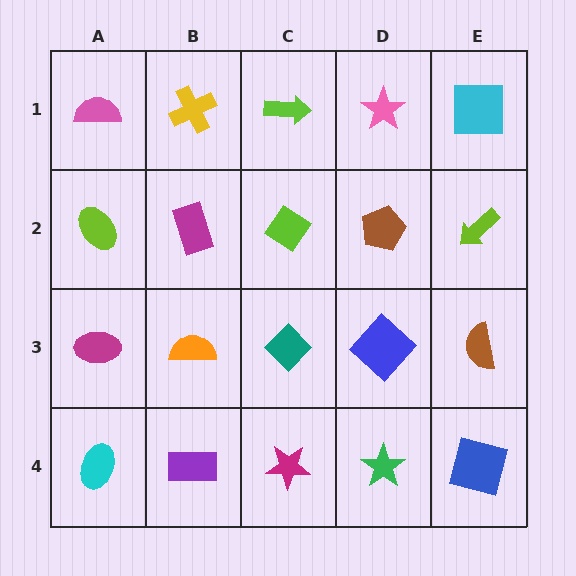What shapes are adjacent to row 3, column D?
A brown pentagon (row 2, column D), a green star (row 4, column D), a teal diamond (row 3, column C), a brown semicircle (row 3, column E).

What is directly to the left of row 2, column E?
A brown pentagon.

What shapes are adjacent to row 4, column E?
A brown semicircle (row 3, column E), a green star (row 4, column D).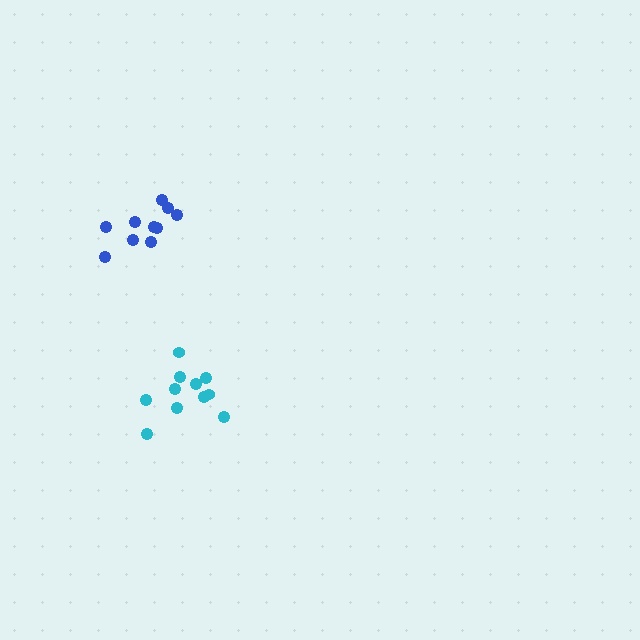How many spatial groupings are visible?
There are 2 spatial groupings.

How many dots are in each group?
Group 1: 11 dots, Group 2: 10 dots (21 total).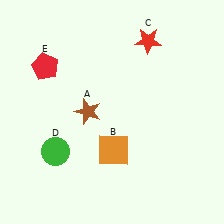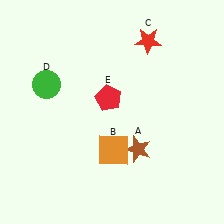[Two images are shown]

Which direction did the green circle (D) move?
The green circle (D) moved up.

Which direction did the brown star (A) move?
The brown star (A) moved right.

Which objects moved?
The objects that moved are: the brown star (A), the green circle (D), the red pentagon (E).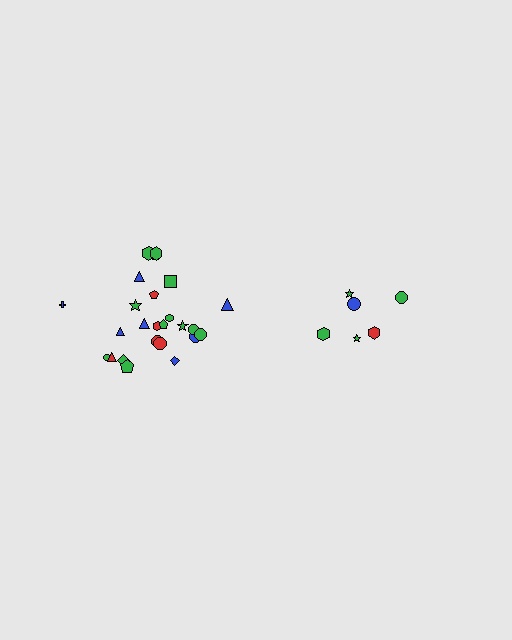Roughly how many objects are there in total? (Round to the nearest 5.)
Roughly 30 objects in total.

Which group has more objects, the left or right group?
The left group.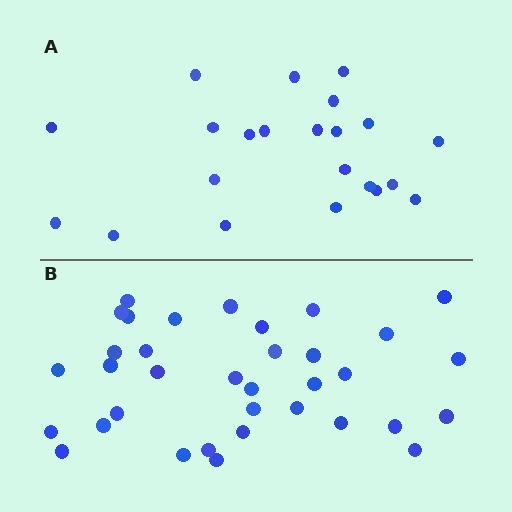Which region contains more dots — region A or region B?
Region B (the bottom region) has more dots.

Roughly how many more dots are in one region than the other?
Region B has approximately 15 more dots than region A.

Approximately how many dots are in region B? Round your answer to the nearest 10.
About 40 dots. (The exact count is 35, which rounds to 40.)